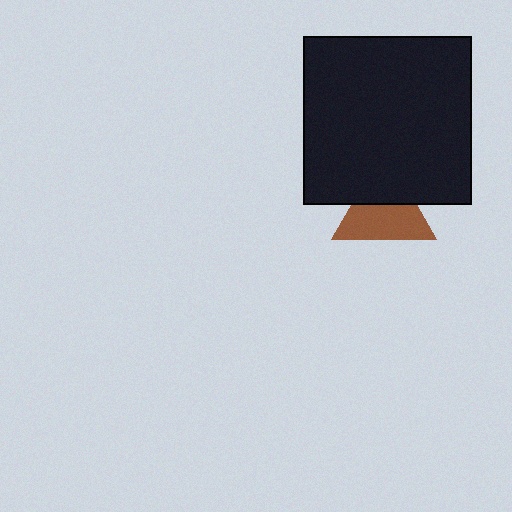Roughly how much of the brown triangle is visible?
About half of it is visible (roughly 60%).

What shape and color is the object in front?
The object in front is a black square.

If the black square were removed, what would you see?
You would see the complete brown triangle.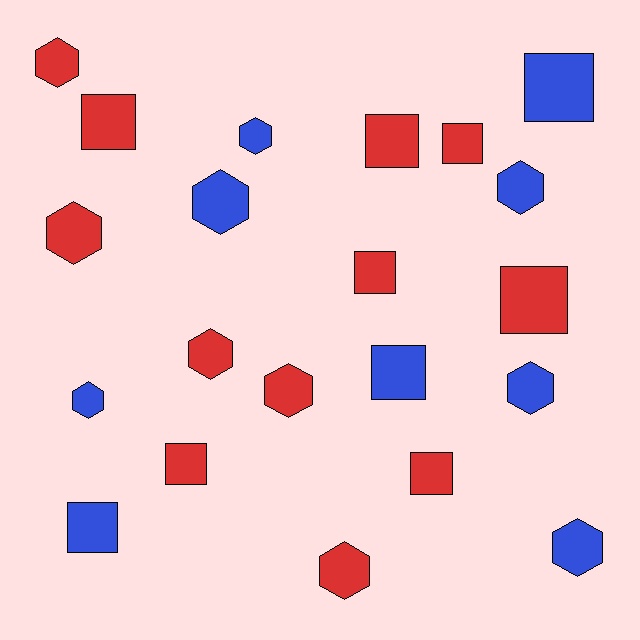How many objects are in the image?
There are 21 objects.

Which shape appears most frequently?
Hexagon, with 11 objects.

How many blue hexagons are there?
There are 6 blue hexagons.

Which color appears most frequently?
Red, with 12 objects.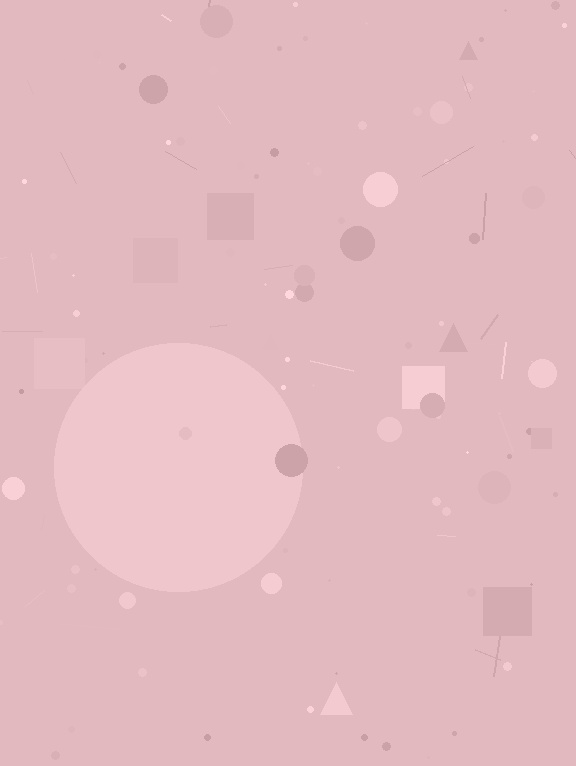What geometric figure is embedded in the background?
A circle is embedded in the background.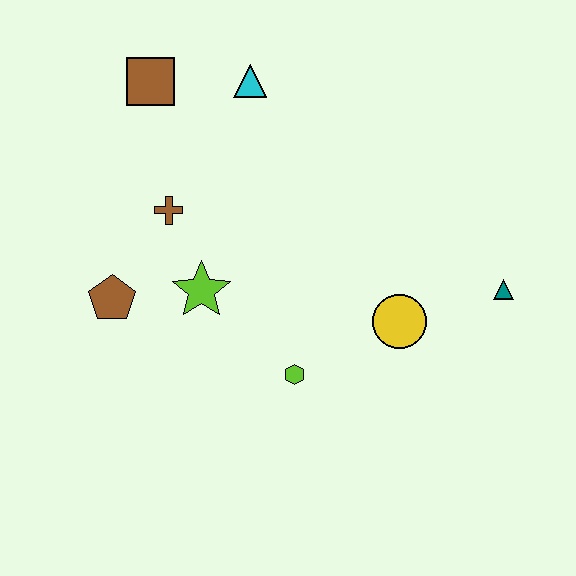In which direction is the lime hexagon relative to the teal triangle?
The lime hexagon is to the left of the teal triangle.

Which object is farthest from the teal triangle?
The brown square is farthest from the teal triangle.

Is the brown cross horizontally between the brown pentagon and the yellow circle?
Yes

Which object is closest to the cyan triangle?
The brown square is closest to the cyan triangle.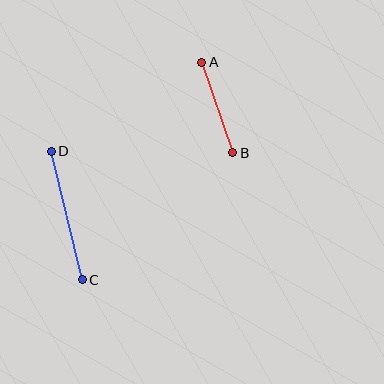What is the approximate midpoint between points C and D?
The midpoint is at approximately (67, 216) pixels.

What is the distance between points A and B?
The distance is approximately 96 pixels.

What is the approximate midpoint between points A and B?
The midpoint is at approximately (217, 108) pixels.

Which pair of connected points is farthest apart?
Points C and D are farthest apart.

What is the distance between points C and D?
The distance is approximately 132 pixels.